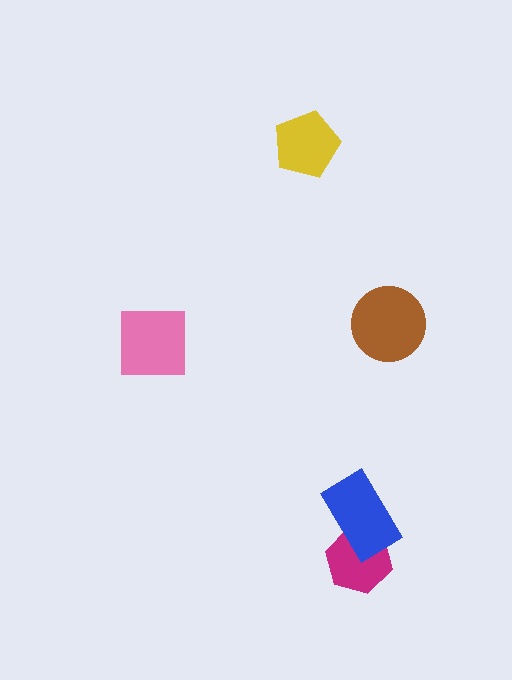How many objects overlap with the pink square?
0 objects overlap with the pink square.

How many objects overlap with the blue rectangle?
1 object overlaps with the blue rectangle.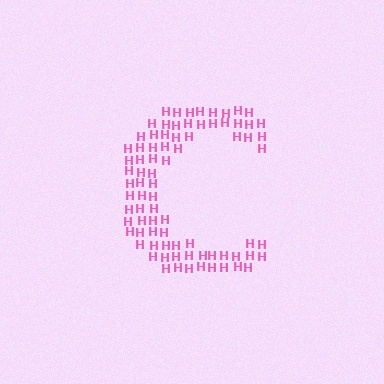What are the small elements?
The small elements are letter H's.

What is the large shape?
The large shape is the letter C.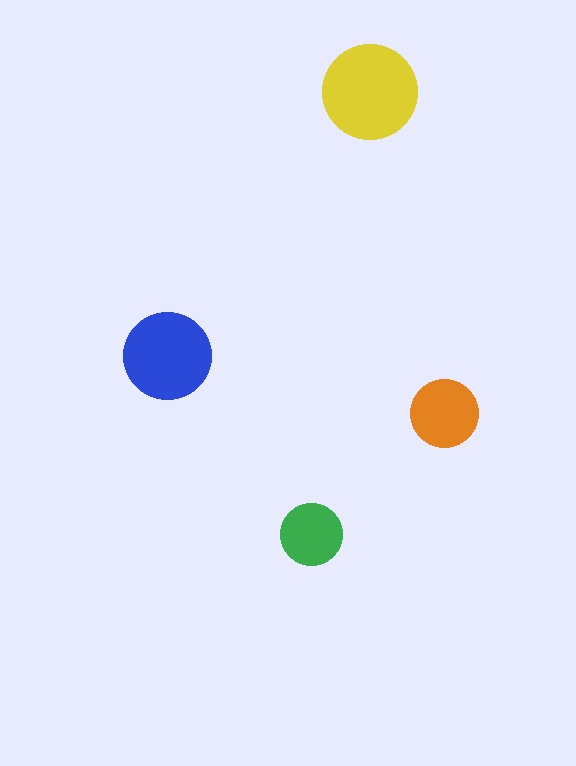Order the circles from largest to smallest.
the yellow one, the blue one, the orange one, the green one.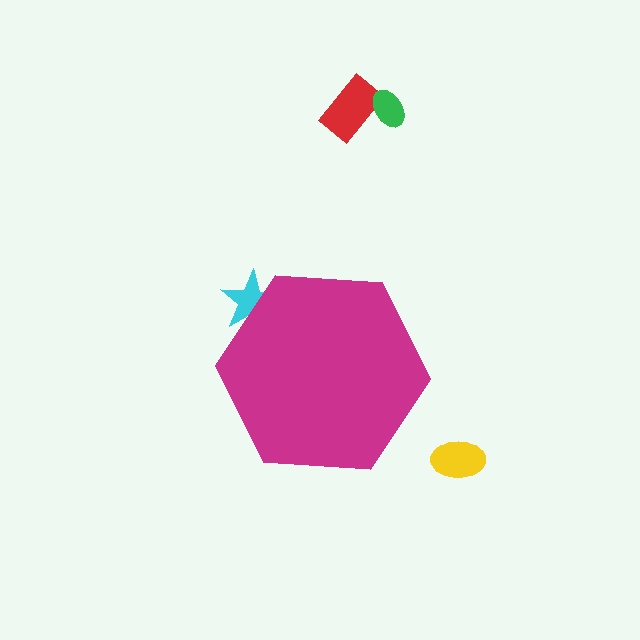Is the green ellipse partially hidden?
No, the green ellipse is fully visible.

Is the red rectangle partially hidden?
No, the red rectangle is fully visible.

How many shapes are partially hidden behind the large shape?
1 shape is partially hidden.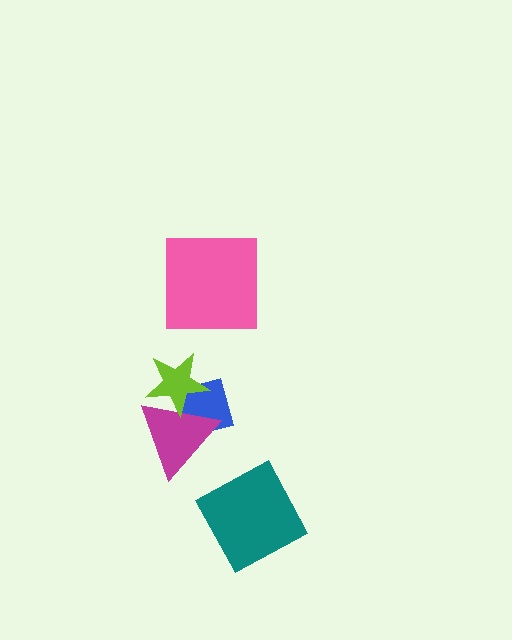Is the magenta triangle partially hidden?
Yes, it is partially covered by another shape.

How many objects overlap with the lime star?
2 objects overlap with the lime star.